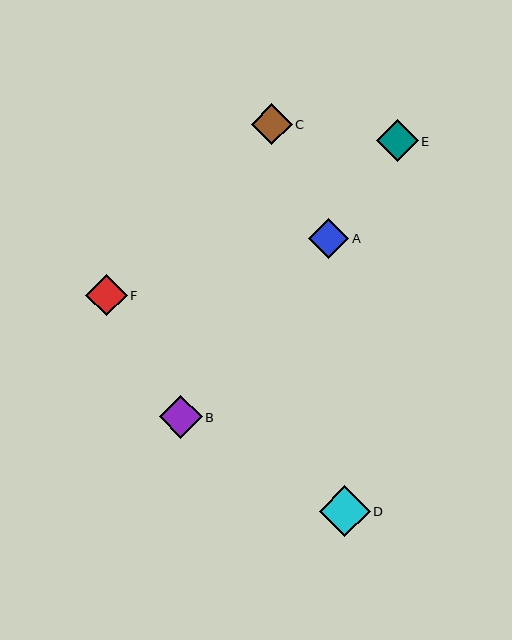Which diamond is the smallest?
Diamond A is the smallest with a size of approximately 40 pixels.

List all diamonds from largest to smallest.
From largest to smallest: D, B, E, F, C, A.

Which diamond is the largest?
Diamond D is the largest with a size of approximately 51 pixels.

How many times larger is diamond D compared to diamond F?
Diamond D is approximately 1.2 times the size of diamond F.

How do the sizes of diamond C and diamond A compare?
Diamond C and diamond A are approximately the same size.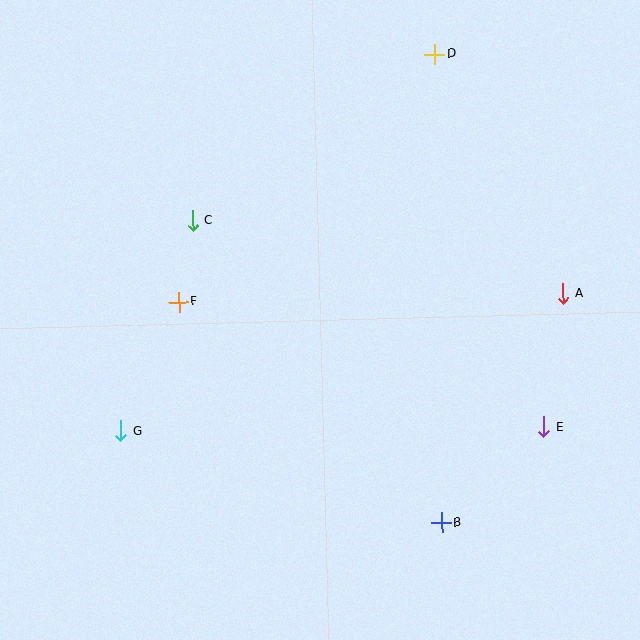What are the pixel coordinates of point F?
Point F is at (179, 302).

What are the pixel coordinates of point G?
Point G is at (121, 431).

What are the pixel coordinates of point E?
Point E is at (544, 427).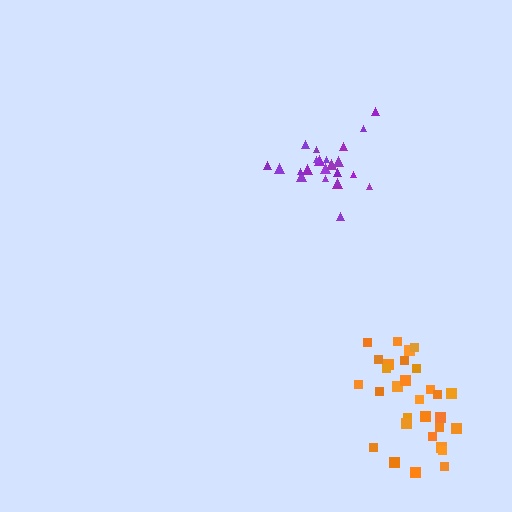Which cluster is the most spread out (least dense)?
Orange.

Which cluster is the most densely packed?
Purple.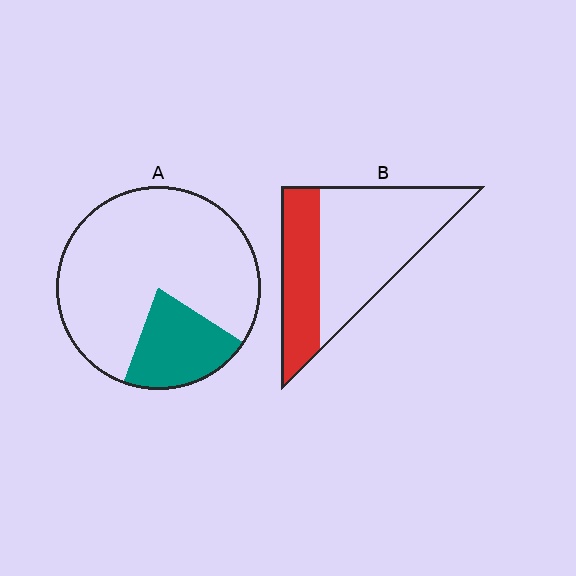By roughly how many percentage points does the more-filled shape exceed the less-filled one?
By roughly 15 percentage points (B over A).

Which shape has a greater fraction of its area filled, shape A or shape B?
Shape B.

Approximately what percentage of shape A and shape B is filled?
A is approximately 20% and B is approximately 35%.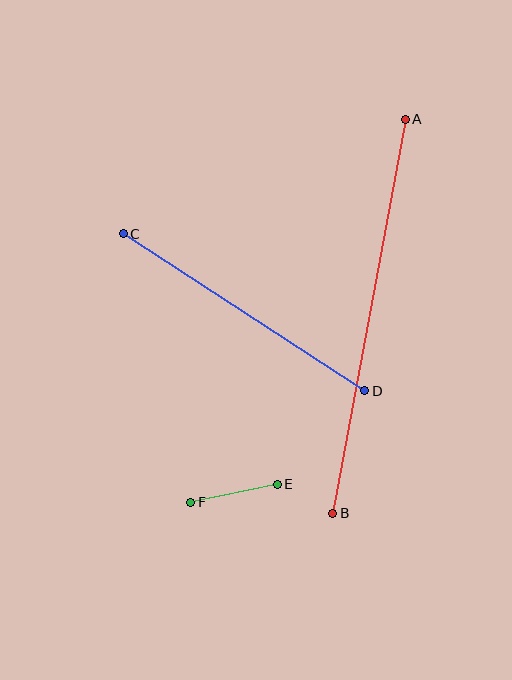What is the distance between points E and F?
The distance is approximately 88 pixels.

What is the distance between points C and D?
The distance is approximately 288 pixels.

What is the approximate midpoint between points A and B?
The midpoint is at approximately (369, 316) pixels.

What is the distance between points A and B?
The distance is approximately 401 pixels.